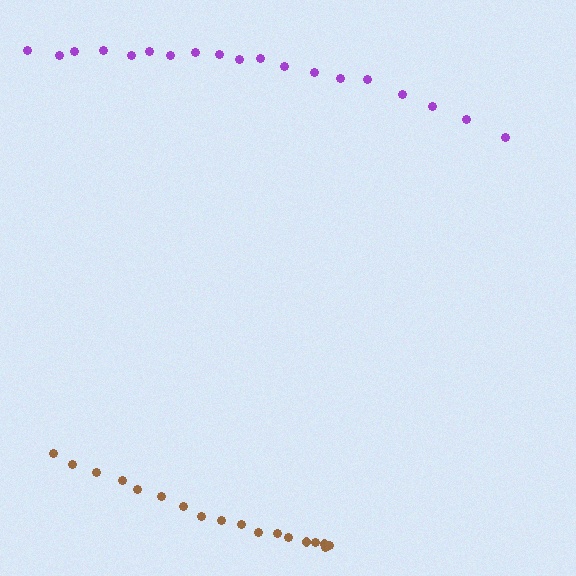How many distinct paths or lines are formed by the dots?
There are 2 distinct paths.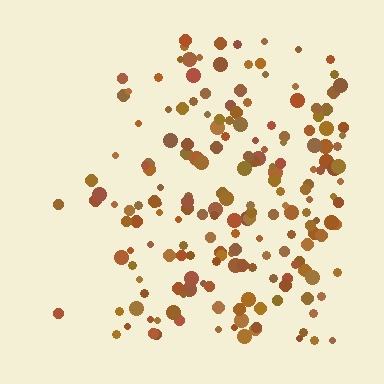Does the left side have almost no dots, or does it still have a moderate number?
Still a moderate number, just noticeably fewer than the right.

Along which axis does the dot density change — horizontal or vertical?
Horizontal.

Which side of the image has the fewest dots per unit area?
The left.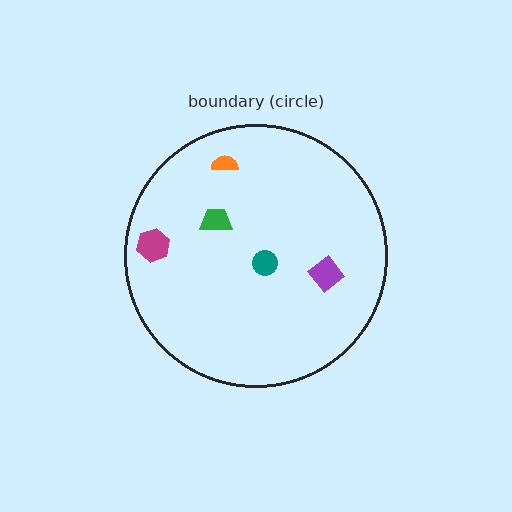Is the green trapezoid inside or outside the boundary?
Inside.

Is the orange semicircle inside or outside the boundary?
Inside.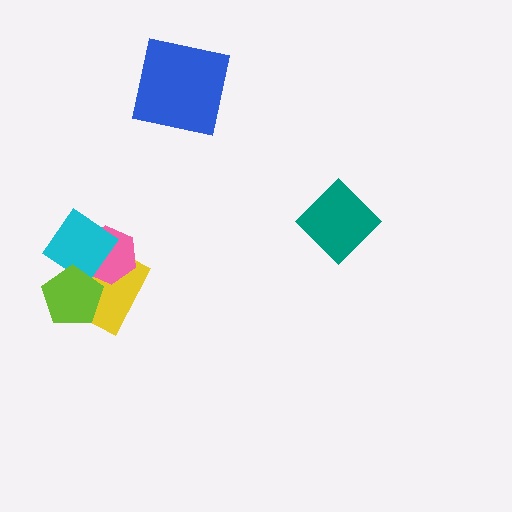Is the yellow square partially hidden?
Yes, it is partially covered by another shape.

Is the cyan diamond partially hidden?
Yes, it is partially covered by another shape.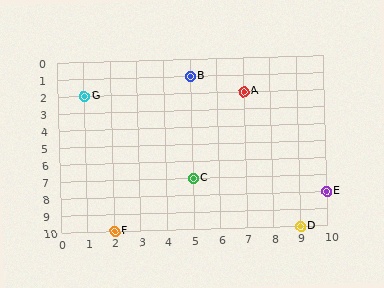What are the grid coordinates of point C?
Point C is at grid coordinates (5, 7).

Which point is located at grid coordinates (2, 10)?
Point F is at (2, 10).